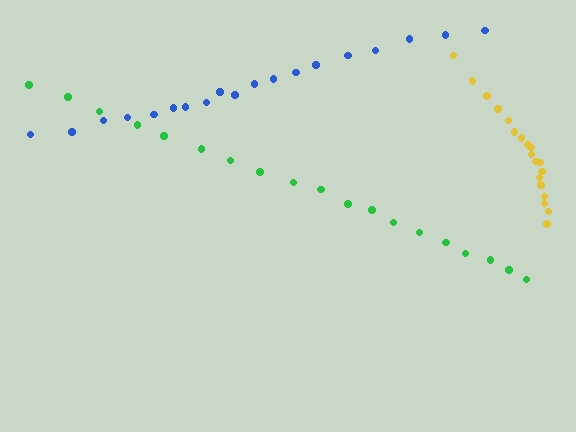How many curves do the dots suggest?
There are 3 distinct paths.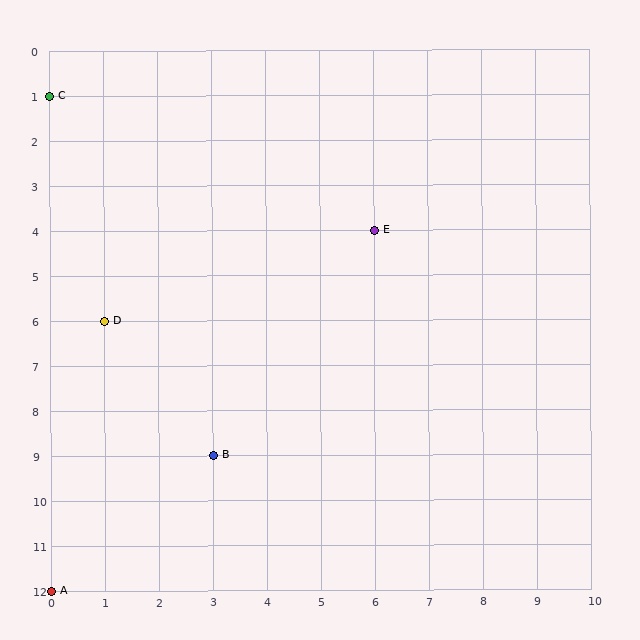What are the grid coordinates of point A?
Point A is at grid coordinates (0, 12).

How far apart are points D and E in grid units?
Points D and E are 5 columns and 2 rows apart (about 5.4 grid units diagonally).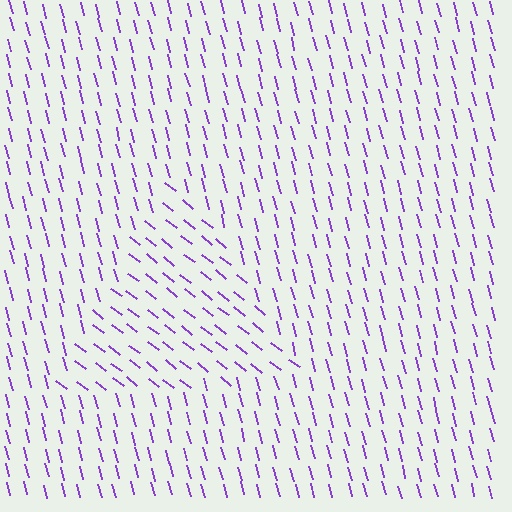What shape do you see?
I see a triangle.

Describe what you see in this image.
The image is filled with small purple line segments. A triangle region in the image has lines oriented differently from the surrounding lines, creating a visible texture boundary.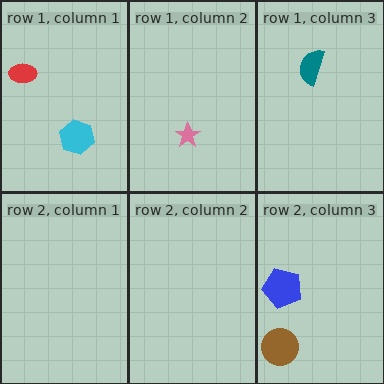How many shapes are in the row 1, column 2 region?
1.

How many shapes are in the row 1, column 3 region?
1.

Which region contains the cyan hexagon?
The row 1, column 1 region.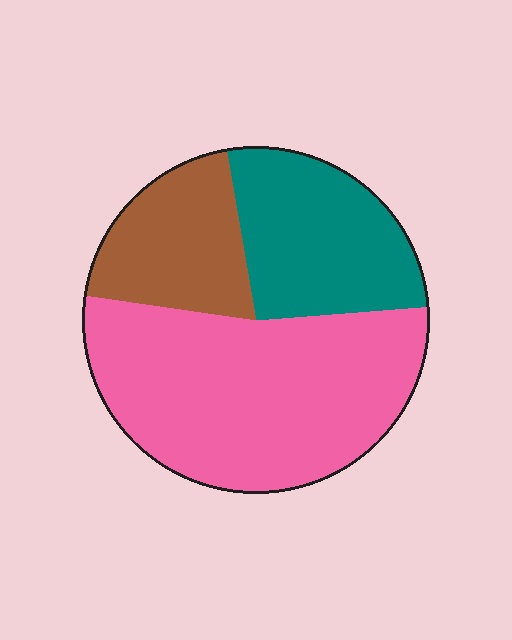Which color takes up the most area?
Pink, at roughly 55%.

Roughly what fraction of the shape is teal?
Teal covers 26% of the shape.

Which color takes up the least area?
Brown, at roughly 20%.